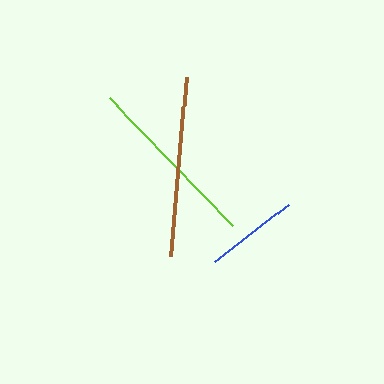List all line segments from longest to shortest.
From longest to shortest: brown, lime, blue.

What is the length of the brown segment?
The brown segment is approximately 180 pixels long.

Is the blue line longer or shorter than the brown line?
The brown line is longer than the blue line.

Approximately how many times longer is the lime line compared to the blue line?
The lime line is approximately 1.9 times the length of the blue line.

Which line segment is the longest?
The brown line is the longest at approximately 180 pixels.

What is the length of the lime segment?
The lime segment is approximately 178 pixels long.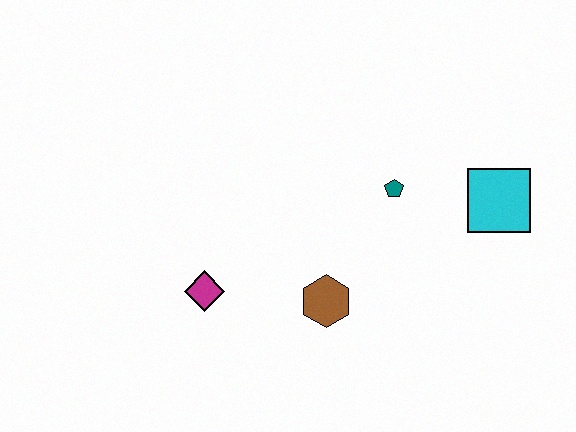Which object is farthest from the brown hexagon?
The cyan square is farthest from the brown hexagon.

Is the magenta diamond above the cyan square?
No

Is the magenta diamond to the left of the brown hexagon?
Yes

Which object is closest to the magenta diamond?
The brown hexagon is closest to the magenta diamond.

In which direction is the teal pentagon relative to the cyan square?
The teal pentagon is to the left of the cyan square.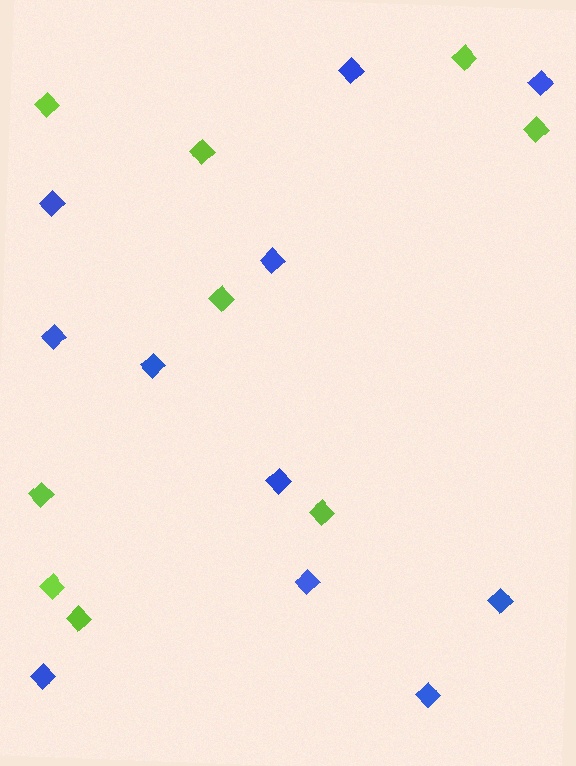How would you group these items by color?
There are 2 groups: one group of lime diamonds (9) and one group of blue diamonds (11).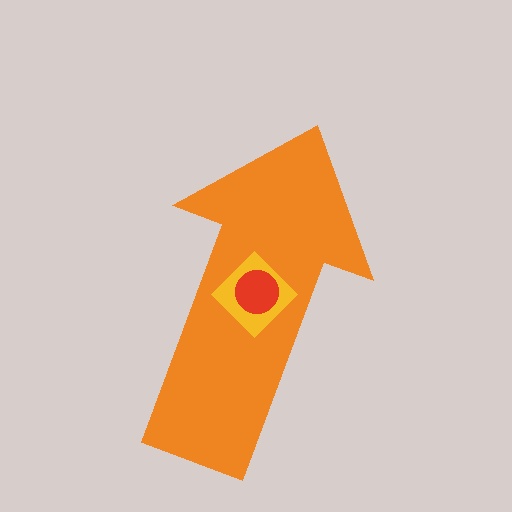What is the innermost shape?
The red circle.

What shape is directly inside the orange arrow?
The yellow diamond.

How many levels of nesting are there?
3.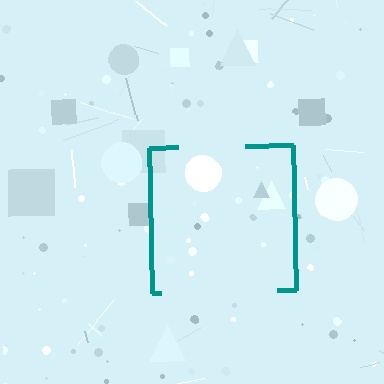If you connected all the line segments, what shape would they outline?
They would outline a square.